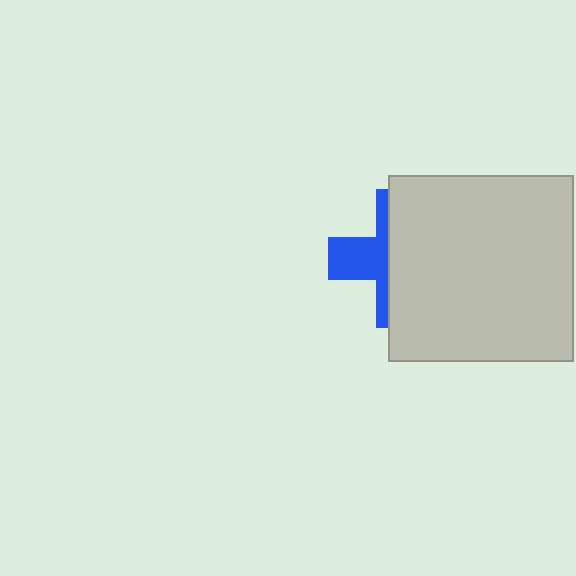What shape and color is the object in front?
The object in front is a light gray square.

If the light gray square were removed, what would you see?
You would see the complete blue cross.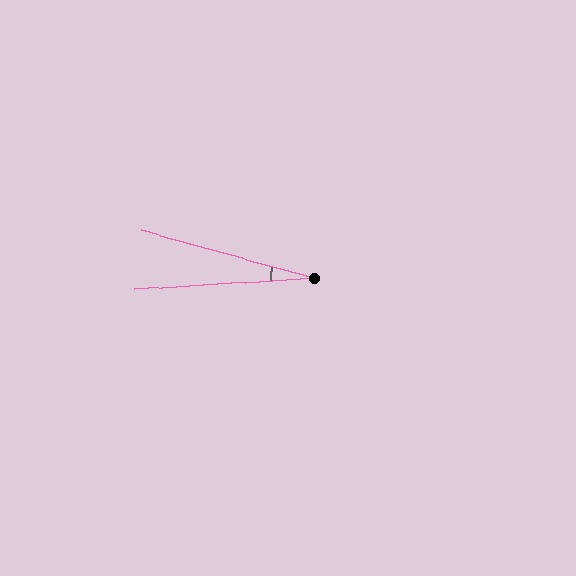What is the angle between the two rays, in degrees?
Approximately 19 degrees.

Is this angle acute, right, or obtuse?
It is acute.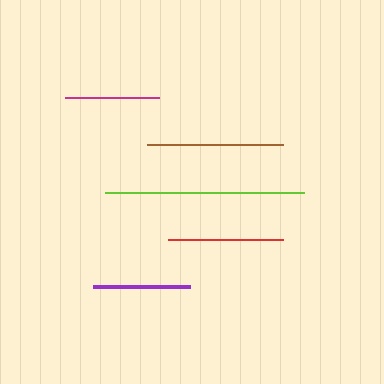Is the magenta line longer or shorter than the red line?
The red line is longer than the magenta line.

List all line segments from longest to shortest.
From longest to shortest: lime, brown, red, purple, magenta.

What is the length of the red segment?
The red segment is approximately 114 pixels long.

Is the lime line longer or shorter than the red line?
The lime line is longer than the red line.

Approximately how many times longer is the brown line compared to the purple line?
The brown line is approximately 1.4 times the length of the purple line.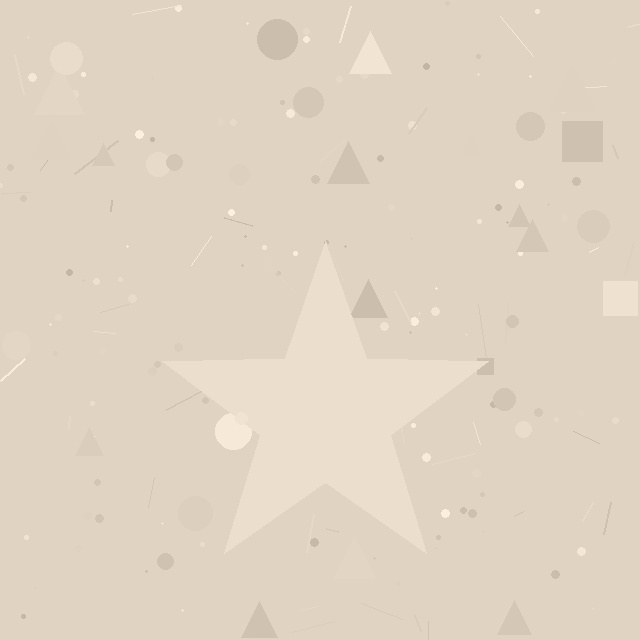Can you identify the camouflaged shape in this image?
The camouflaged shape is a star.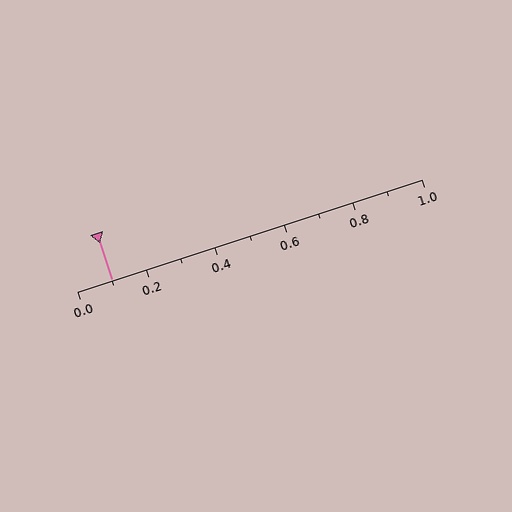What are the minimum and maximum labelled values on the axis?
The axis runs from 0.0 to 1.0.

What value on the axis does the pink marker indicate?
The marker indicates approximately 0.1.